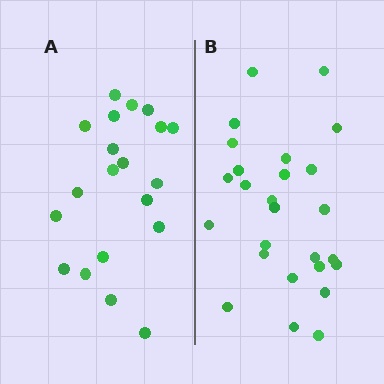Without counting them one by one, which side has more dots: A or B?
Region B (the right region) has more dots.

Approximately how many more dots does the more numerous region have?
Region B has about 6 more dots than region A.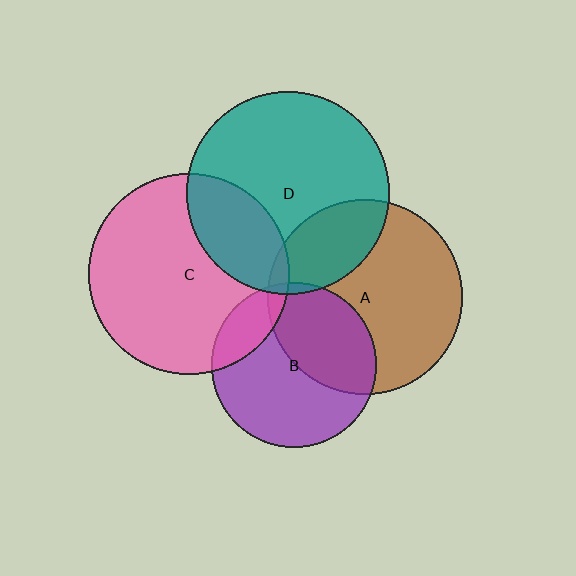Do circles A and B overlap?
Yes.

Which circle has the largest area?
Circle D (teal).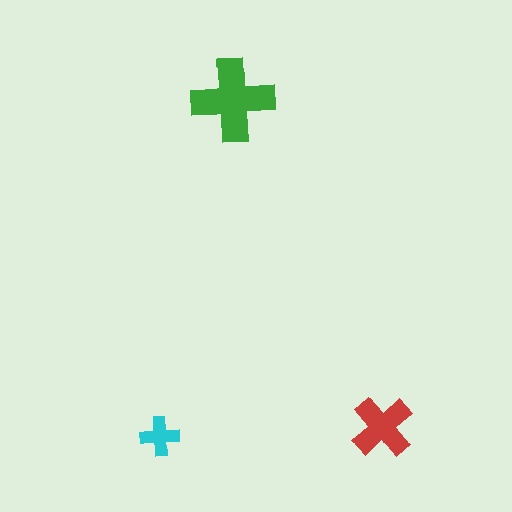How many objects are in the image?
There are 3 objects in the image.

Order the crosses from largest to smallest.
the green one, the red one, the cyan one.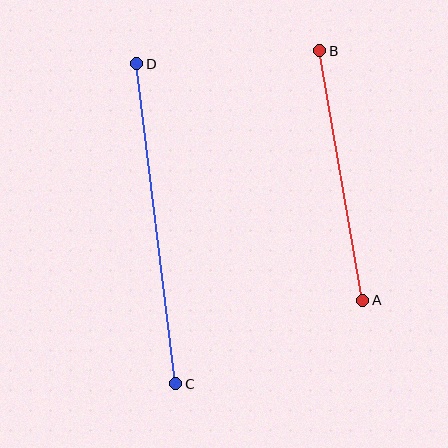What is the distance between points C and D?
The distance is approximately 323 pixels.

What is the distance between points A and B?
The distance is approximately 253 pixels.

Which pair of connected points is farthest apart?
Points C and D are farthest apart.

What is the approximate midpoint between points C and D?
The midpoint is at approximately (156, 224) pixels.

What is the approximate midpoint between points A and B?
The midpoint is at approximately (341, 176) pixels.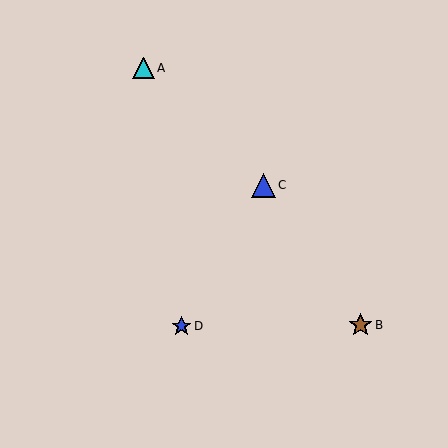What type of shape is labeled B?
Shape B is a brown star.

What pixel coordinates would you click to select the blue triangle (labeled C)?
Click at (263, 185) to select the blue triangle C.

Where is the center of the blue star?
The center of the blue star is at (182, 326).